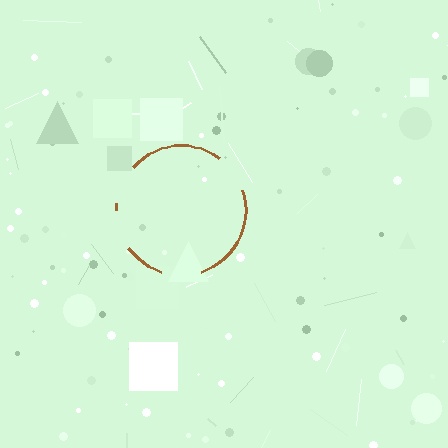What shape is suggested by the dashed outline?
The dashed outline suggests a circle.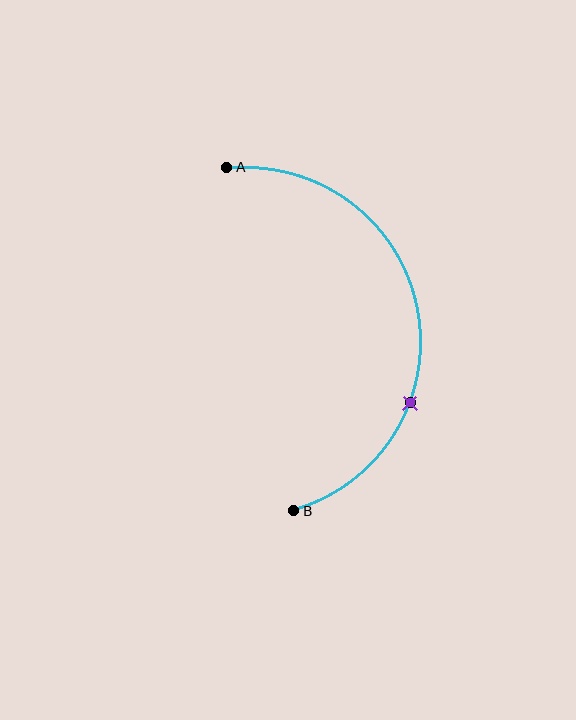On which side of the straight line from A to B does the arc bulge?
The arc bulges to the right of the straight line connecting A and B.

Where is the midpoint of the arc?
The arc midpoint is the point on the curve farthest from the straight line joining A and B. It sits to the right of that line.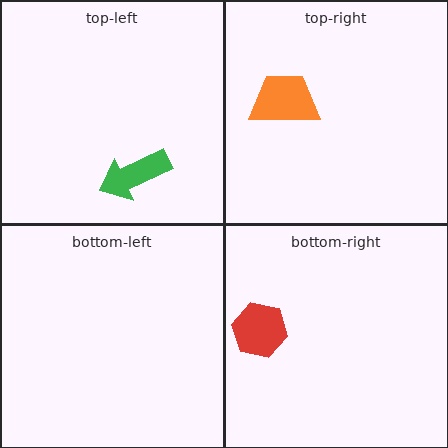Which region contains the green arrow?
The top-left region.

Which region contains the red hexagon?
The bottom-right region.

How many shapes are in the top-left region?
1.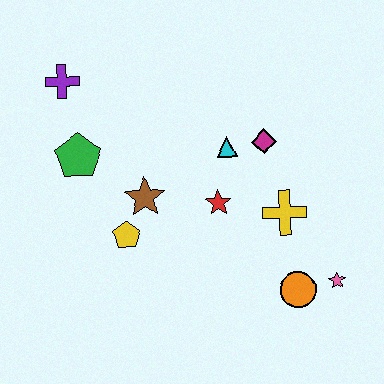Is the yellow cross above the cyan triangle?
No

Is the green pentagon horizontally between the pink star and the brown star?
No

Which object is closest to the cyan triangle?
The magenta diamond is closest to the cyan triangle.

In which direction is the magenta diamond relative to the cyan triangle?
The magenta diamond is to the right of the cyan triangle.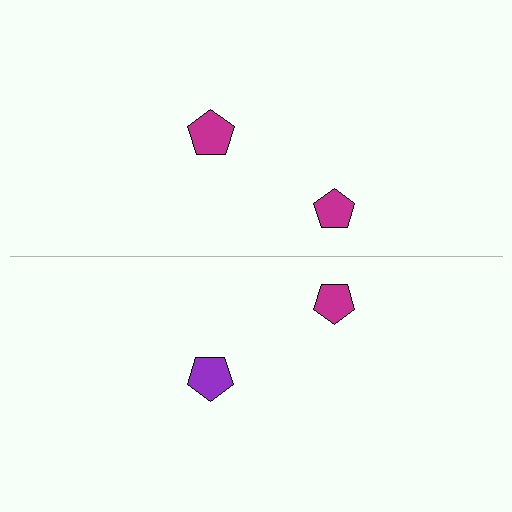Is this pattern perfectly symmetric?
No, the pattern is not perfectly symmetric. The purple pentagon on the bottom side breaks the symmetry — its mirror counterpart is magenta.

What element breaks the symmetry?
The purple pentagon on the bottom side breaks the symmetry — its mirror counterpart is magenta.